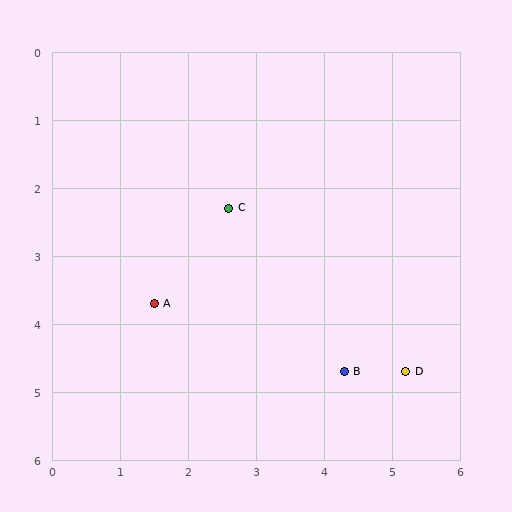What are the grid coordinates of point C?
Point C is at approximately (2.6, 2.3).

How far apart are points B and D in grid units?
Points B and D are about 0.9 grid units apart.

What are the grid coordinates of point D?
Point D is at approximately (5.2, 4.7).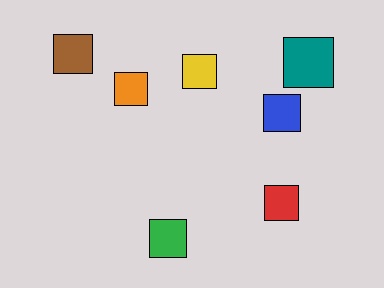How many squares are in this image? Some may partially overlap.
There are 7 squares.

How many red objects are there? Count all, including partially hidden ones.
There is 1 red object.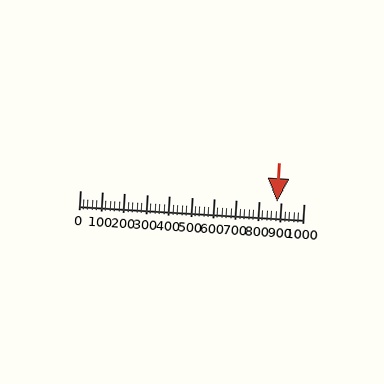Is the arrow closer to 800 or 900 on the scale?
The arrow is closer to 900.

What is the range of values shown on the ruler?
The ruler shows values from 0 to 1000.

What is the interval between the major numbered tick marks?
The major tick marks are spaced 100 units apart.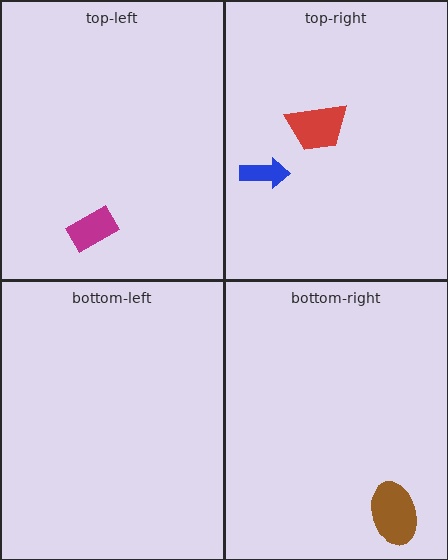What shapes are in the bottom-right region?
The brown ellipse.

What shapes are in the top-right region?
The red trapezoid, the blue arrow.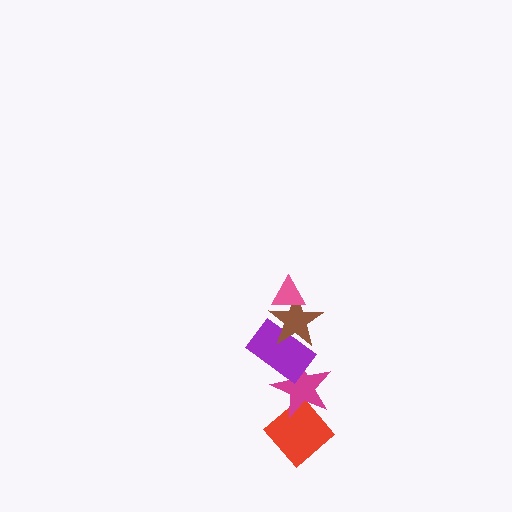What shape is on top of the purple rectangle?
The brown star is on top of the purple rectangle.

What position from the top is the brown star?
The brown star is 2nd from the top.